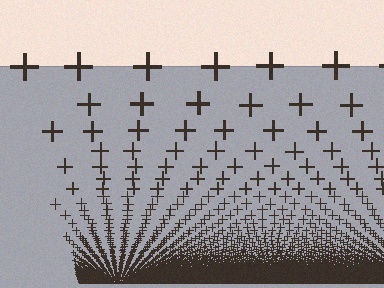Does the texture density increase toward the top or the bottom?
Density increases toward the bottom.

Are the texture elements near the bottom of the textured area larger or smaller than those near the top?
Smaller. The gradient is inverted — elements near the bottom are smaller and denser.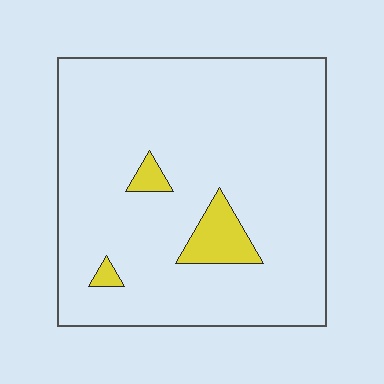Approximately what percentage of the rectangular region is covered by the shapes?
Approximately 5%.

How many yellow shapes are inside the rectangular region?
3.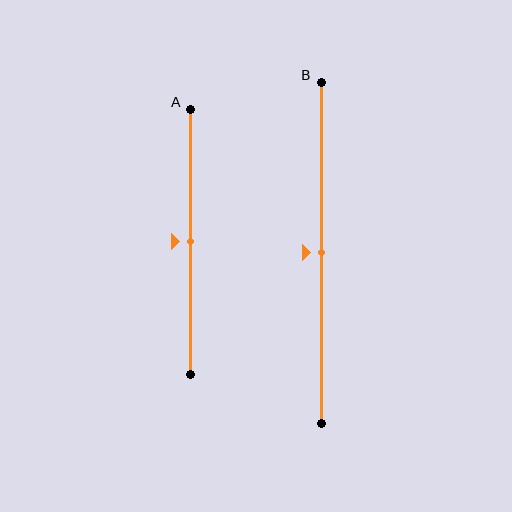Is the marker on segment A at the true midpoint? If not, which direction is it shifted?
Yes, the marker on segment A is at the true midpoint.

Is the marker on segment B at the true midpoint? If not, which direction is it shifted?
Yes, the marker on segment B is at the true midpoint.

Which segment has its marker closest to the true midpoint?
Segment A has its marker closest to the true midpoint.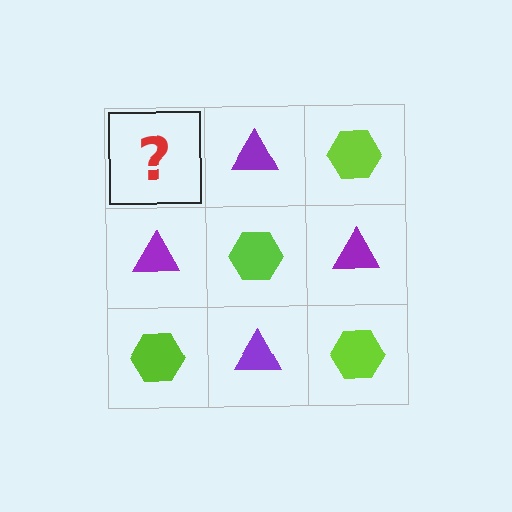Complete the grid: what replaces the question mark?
The question mark should be replaced with a lime hexagon.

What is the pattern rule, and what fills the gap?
The rule is that it alternates lime hexagon and purple triangle in a checkerboard pattern. The gap should be filled with a lime hexagon.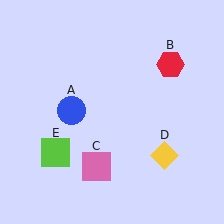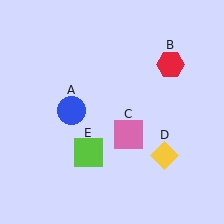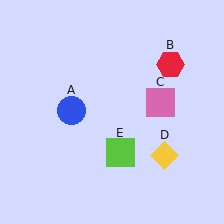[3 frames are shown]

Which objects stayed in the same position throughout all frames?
Blue circle (object A) and red hexagon (object B) and yellow diamond (object D) remained stationary.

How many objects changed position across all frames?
2 objects changed position: pink square (object C), lime square (object E).